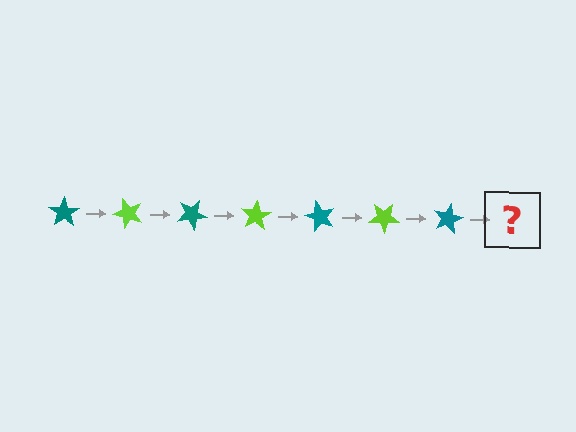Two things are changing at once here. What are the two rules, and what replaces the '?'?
The two rules are that it rotates 50 degrees each step and the color cycles through teal and lime. The '?' should be a lime star, rotated 350 degrees from the start.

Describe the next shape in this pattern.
It should be a lime star, rotated 350 degrees from the start.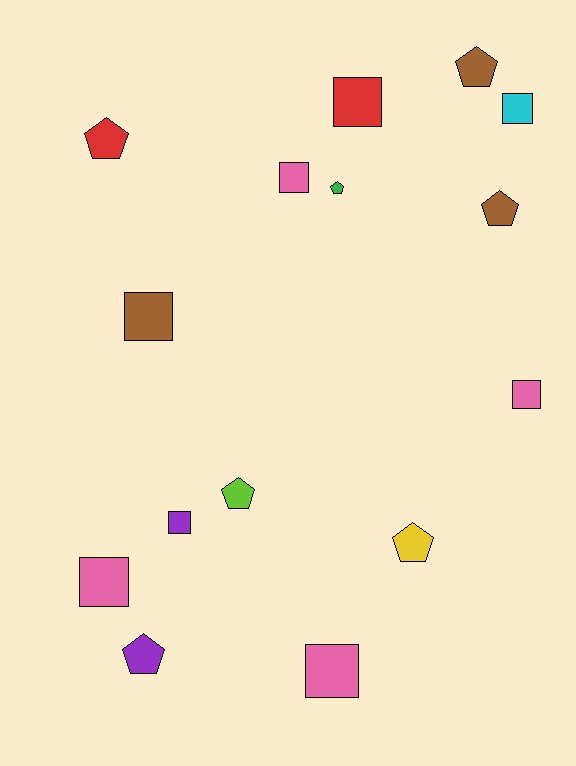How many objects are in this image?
There are 15 objects.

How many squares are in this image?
There are 8 squares.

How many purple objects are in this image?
There are 2 purple objects.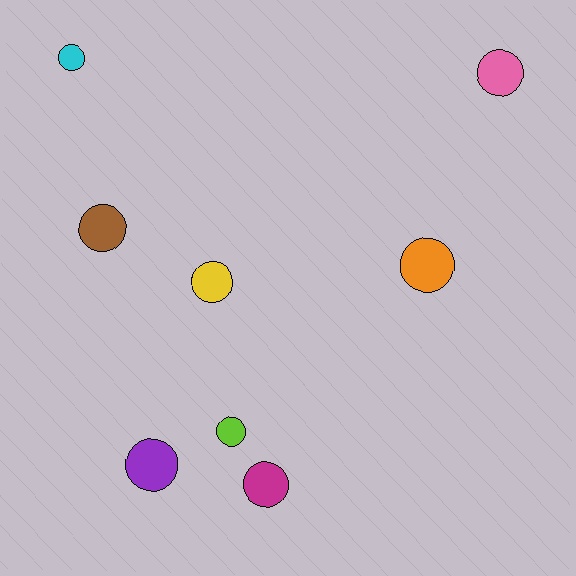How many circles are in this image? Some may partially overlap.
There are 8 circles.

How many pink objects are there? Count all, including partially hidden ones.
There is 1 pink object.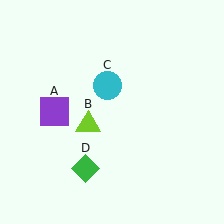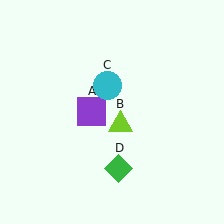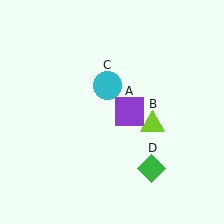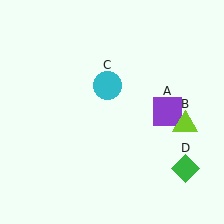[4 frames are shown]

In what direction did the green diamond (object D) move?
The green diamond (object D) moved right.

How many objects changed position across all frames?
3 objects changed position: purple square (object A), lime triangle (object B), green diamond (object D).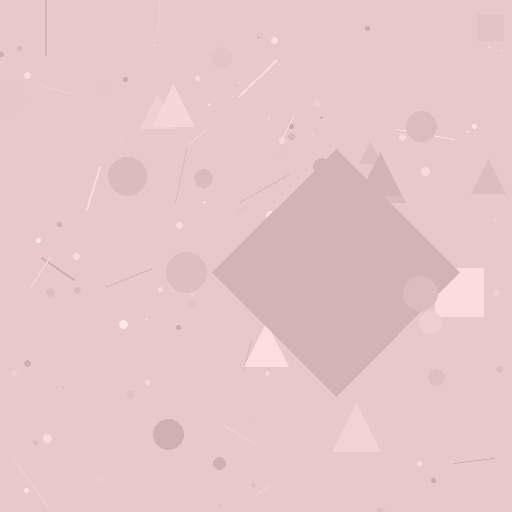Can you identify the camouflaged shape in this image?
The camouflaged shape is a diamond.